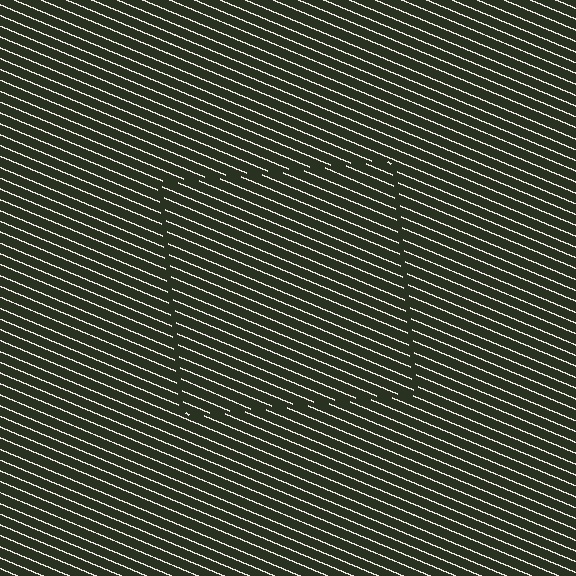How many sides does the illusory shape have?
4 sides — the line-ends trace a square.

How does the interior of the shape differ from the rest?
The interior of the shape contains the same grating, shifted by half a period — the contour is defined by the phase discontinuity where line-ends from the inner and outer gratings abut.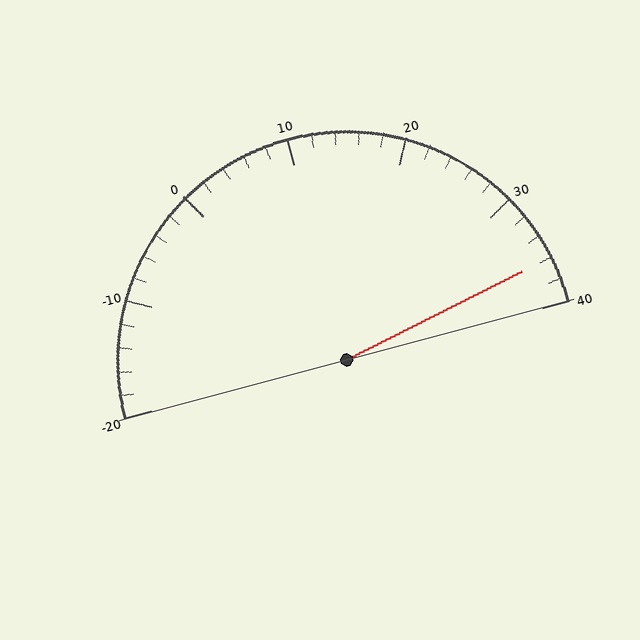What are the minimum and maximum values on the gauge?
The gauge ranges from -20 to 40.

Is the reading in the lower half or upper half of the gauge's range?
The reading is in the upper half of the range (-20 to 40).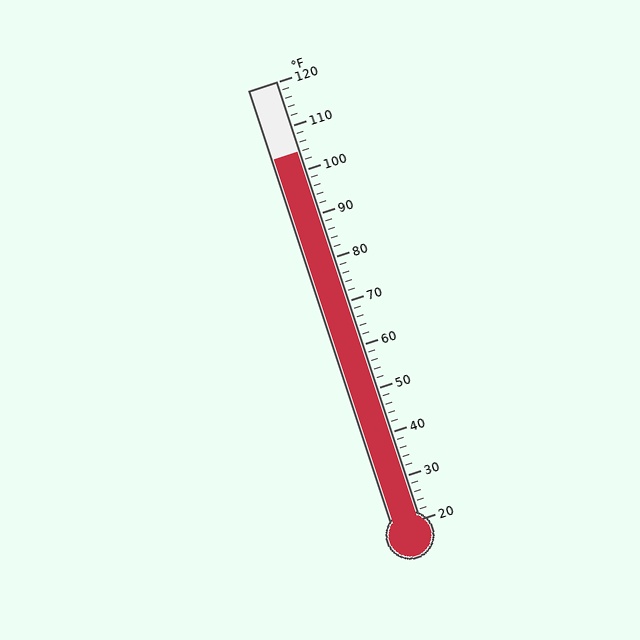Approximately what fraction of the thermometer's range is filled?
The thermometer is filled to approximately 85% of its range.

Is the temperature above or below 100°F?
The temperature is above 100°F.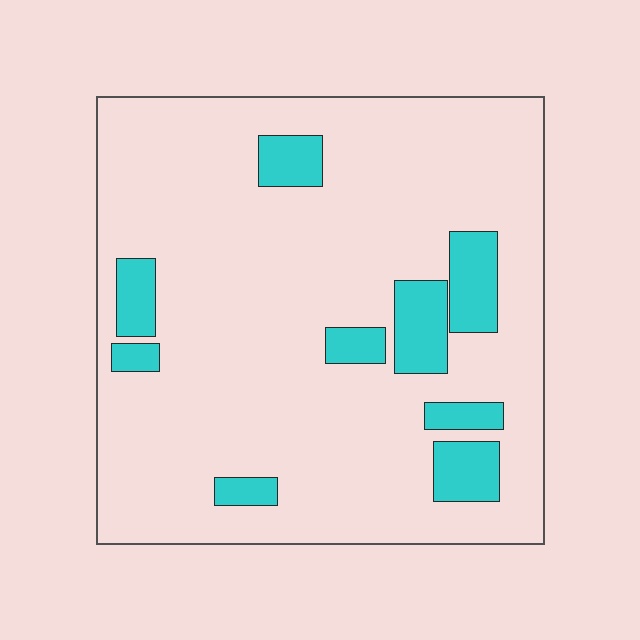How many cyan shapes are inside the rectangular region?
9.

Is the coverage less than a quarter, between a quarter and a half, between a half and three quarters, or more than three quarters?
Less than a quarter.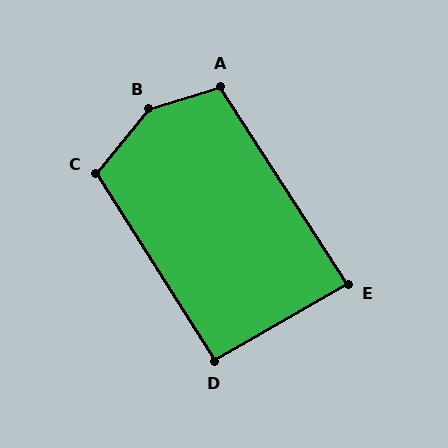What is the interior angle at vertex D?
Approximately 92 degrees (approximately right).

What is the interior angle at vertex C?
Approximately 108 degrees (obtuse).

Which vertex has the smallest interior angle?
E, at approximately 87 degrees.